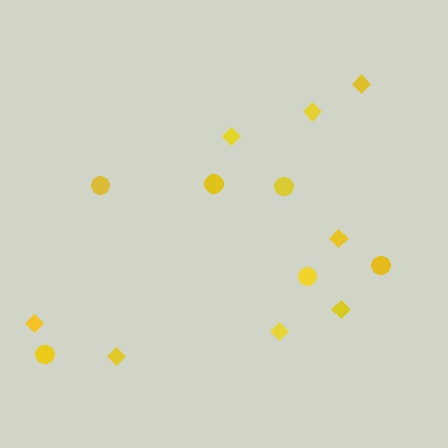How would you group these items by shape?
There are 2 groups: one group of circles (6) and one group of diamonds (8).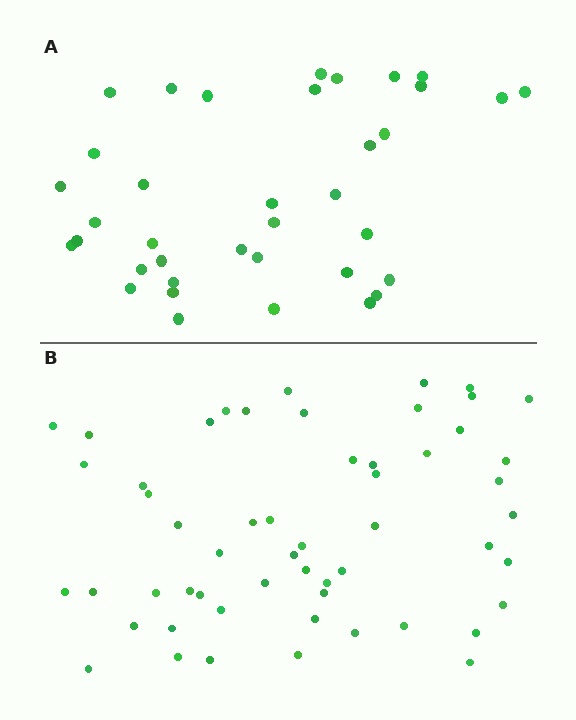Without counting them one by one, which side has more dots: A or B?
Region B (the bottom region) has more dots.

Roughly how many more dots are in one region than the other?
Region B has approximately 20 more dots than region A.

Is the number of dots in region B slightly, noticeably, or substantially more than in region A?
Region B has substantially more. The ratio is roughly 1.5 to 1.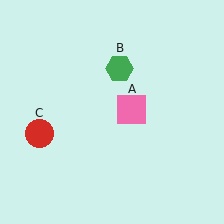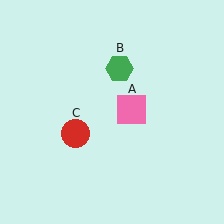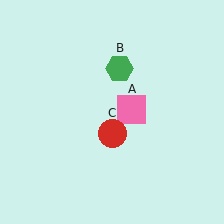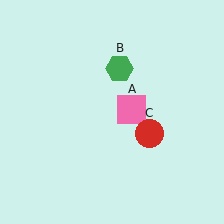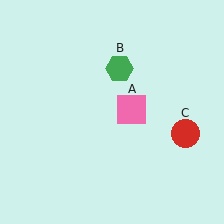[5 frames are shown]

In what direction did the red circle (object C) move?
The red circle (object C) moved right.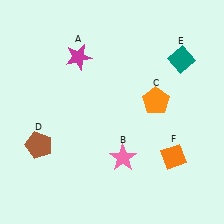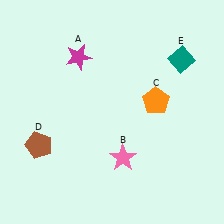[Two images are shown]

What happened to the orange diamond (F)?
The orange diamond (F) was removed in Image 2. It was in the bottom-right area of Image 1.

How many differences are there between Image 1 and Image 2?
There is 1 difference between the two images.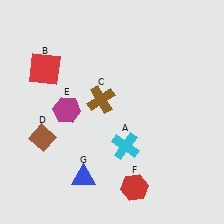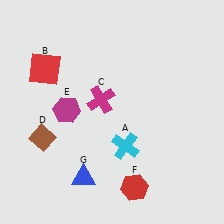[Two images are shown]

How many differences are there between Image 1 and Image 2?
There is 1 difference between the two images.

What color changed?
The cross (C) changed from brown in Image 1 to magenta in Image 2.